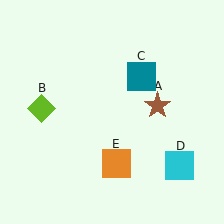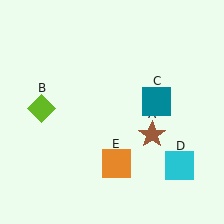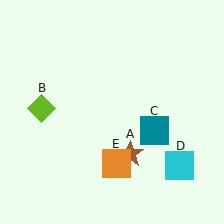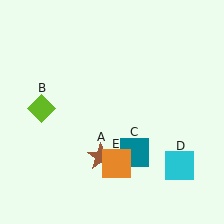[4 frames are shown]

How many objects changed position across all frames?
2 objects changed position: brown star (object A), teal square (object C).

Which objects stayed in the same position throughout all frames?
Lime diamond (object B) and cyan square (object D) and orange square (object E) remained stationary.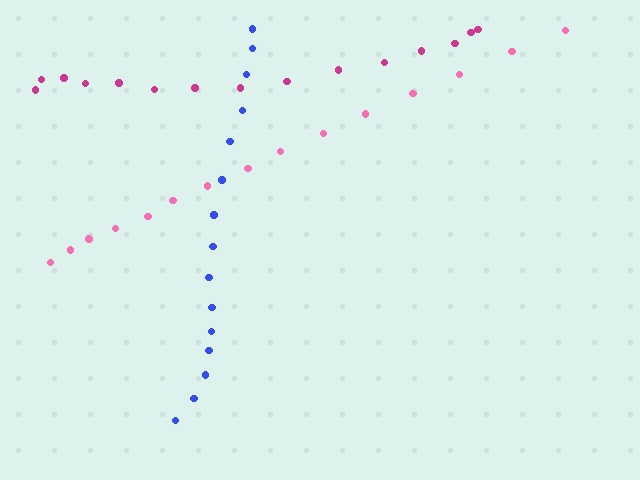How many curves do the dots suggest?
There are 3 distinct paths.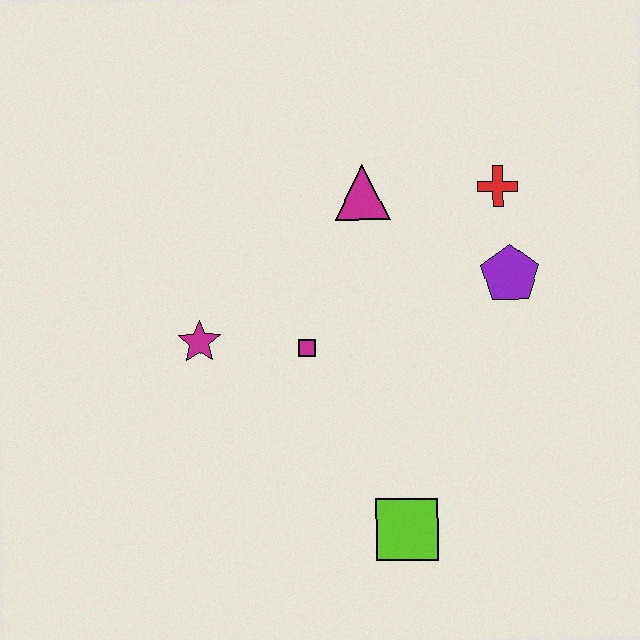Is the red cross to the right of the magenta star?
Yes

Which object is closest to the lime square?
The magenta square is closest to the lime square.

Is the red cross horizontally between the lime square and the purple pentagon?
Yes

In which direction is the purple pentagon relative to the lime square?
The purple pentagon is above the lime square.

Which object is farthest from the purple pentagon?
The magenta star is farthest from the purple pentagon.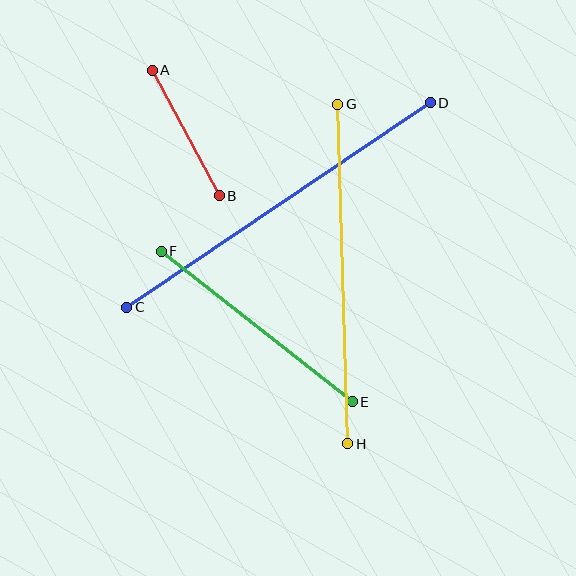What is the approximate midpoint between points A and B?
The midpoint is at approximately (186, 133) pixels.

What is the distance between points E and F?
The distance is approximately 243 pixels.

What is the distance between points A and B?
The distance is approximately 142 pixels.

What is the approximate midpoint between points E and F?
The midpoint is at approximately (257, 327) pixels.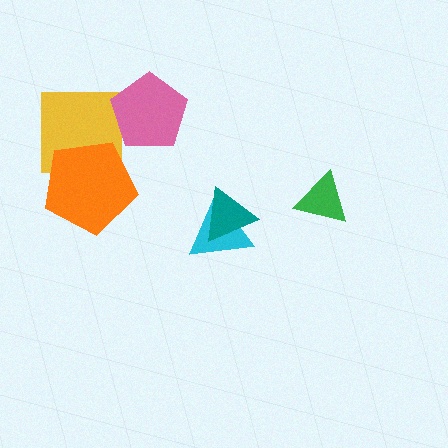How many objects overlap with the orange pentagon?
1 object overlaps with the orange pentagon.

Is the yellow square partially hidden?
Yes, it is partially covered by another shape.